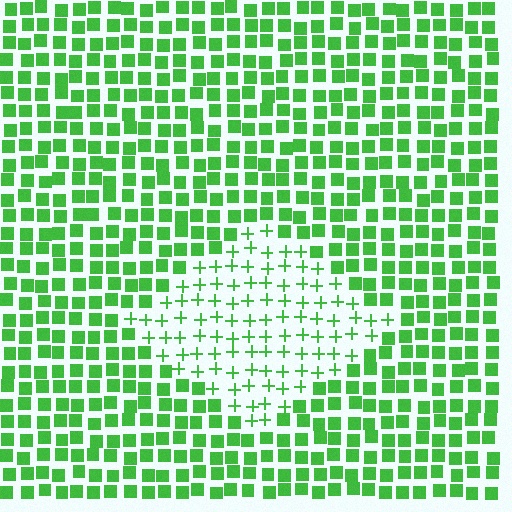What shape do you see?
I see a diamond.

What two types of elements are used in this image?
The image uses plus signs inside the diamond region and squares outside it.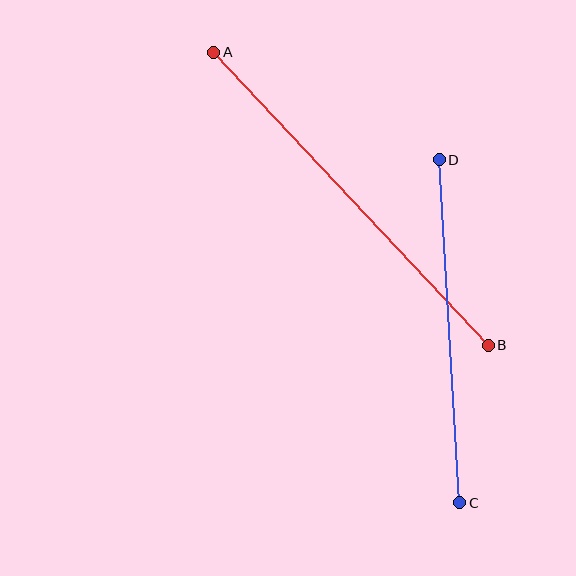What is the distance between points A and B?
The distance is approximately 401 pixels.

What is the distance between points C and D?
The distance is approximately 344 pixels.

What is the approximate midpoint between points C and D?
The midpoint is at approximately (449, 331) pixels.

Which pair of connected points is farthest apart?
Points A and B are farthest apart.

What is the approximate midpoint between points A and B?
The midpoint is at approximately (351, 199) pixels.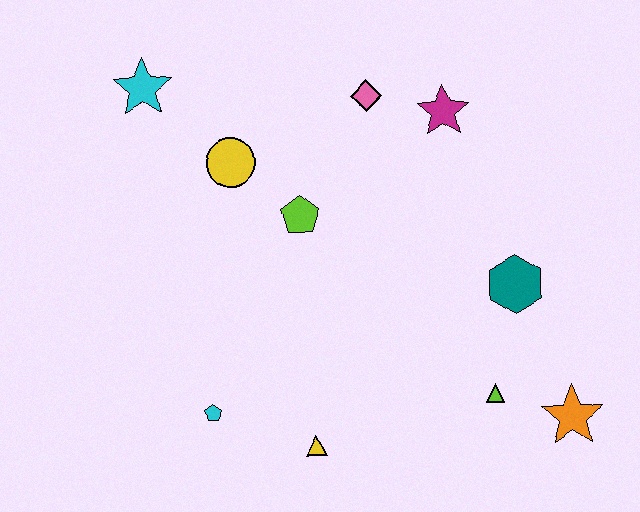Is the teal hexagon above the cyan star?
No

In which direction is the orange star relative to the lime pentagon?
The orange star is to the right of the lime pentagon.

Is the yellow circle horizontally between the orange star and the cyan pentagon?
Yes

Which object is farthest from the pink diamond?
The orange star is farthest from the pink diamond.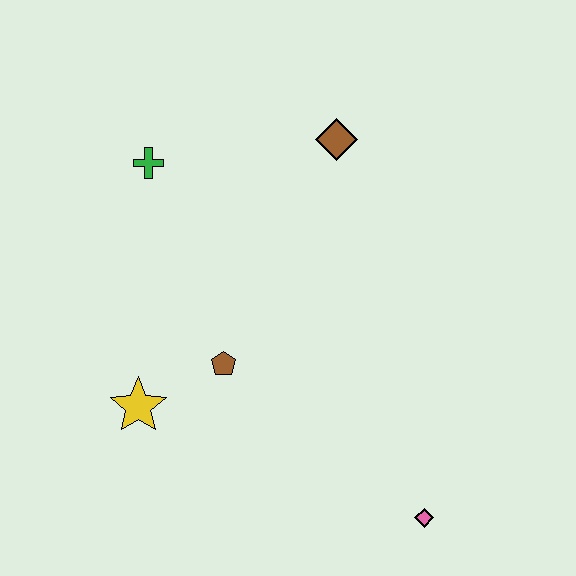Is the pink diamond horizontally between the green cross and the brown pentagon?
No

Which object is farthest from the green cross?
The pink diamond is farthest from the green cross.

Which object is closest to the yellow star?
The brown pentagon is closest to the yellow star.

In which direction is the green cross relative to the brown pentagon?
The green cross is above the brown pentagon.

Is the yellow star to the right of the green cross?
No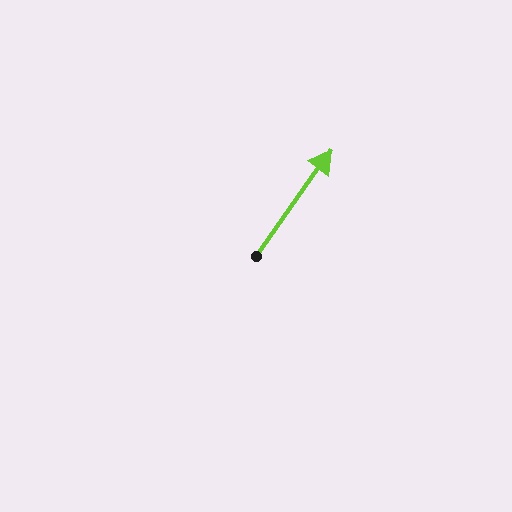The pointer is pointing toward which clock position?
Roughly 1 o'clock.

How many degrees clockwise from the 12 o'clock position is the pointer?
Approximately 35 degrees.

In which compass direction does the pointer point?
Northeast.